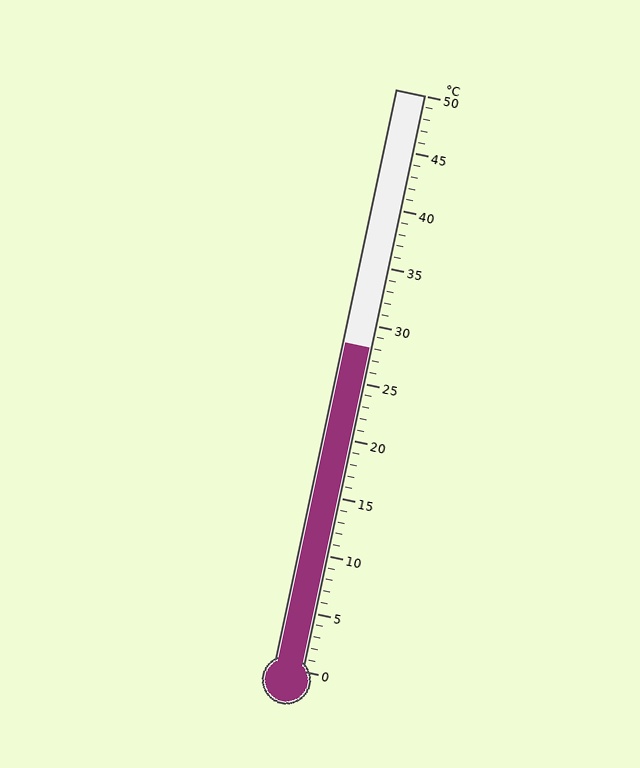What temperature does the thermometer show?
The thermometer shows approximately 28°C.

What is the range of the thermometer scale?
The thermometer scale ranges from 0°C to 50°C.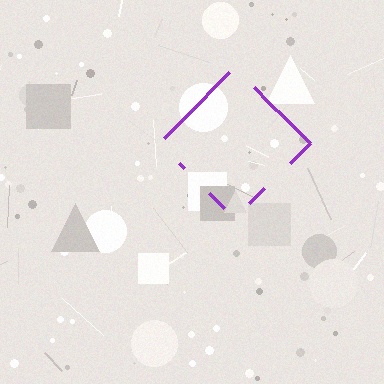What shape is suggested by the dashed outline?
The dashed outline suggests a diamond.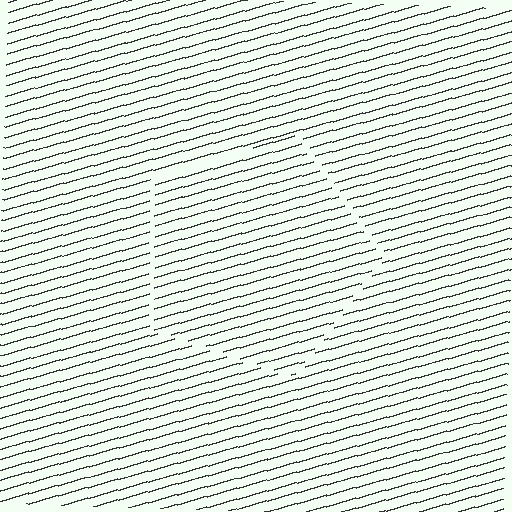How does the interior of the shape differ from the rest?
The interior of the shape contains the same grating, shifted by half a period — the contour is defined by the phase discontinuity where line-ends from the inner and outer gratings abut.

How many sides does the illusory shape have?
5 sides — the line-ends trace a pentagon.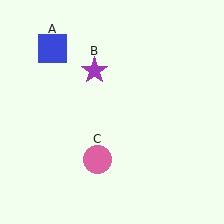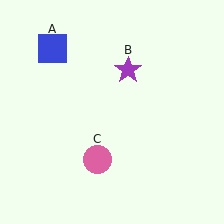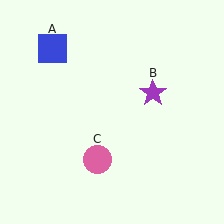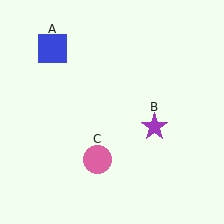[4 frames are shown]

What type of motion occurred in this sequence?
The purple star (object B) rotated clockwise around the center of the scene.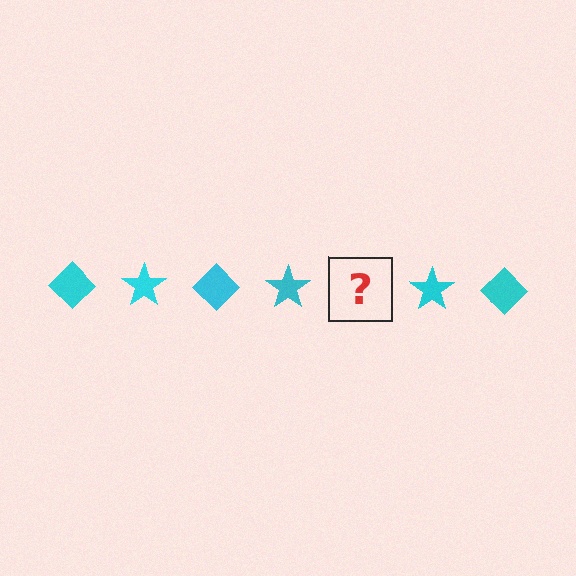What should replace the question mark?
The question mark should be replaced with a cyan diamond.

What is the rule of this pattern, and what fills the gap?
The rule is that the pattern cycles through diamond, star shapes in cyan. The gap should be filled with a cyan diamond.